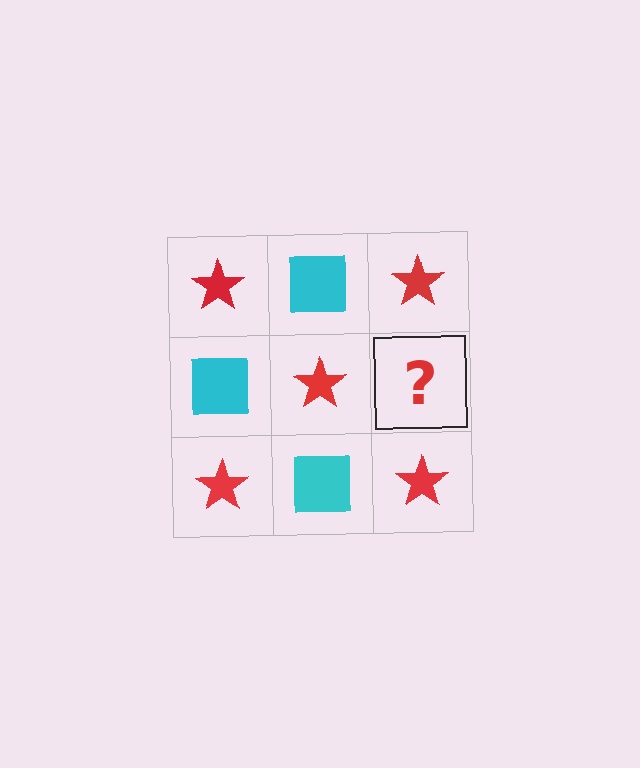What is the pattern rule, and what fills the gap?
The rule is that it alternates red star and cyan square in a checkerboard pattern. The gap should be filled with a cyan square.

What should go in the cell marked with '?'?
The missing cell should contain a cyan square.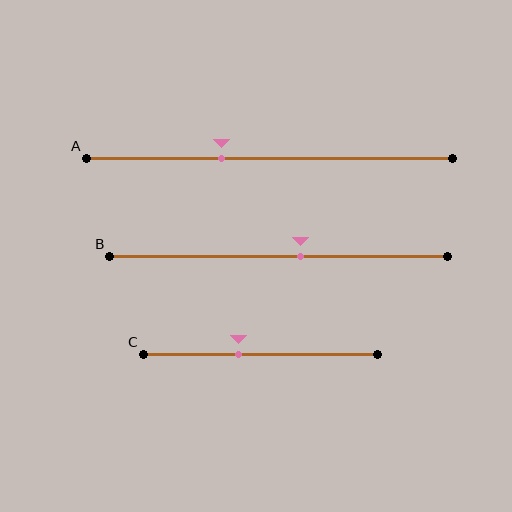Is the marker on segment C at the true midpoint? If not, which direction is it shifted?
No, the marker on segment C is shifted to the left by about 9% of the segment length.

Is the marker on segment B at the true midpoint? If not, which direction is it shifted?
No, the marker on segment B is shifted to the right by about 7% of the segment length.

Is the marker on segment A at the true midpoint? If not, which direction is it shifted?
No, the marker on segment A is shifted to the left by about 13% of the segment length.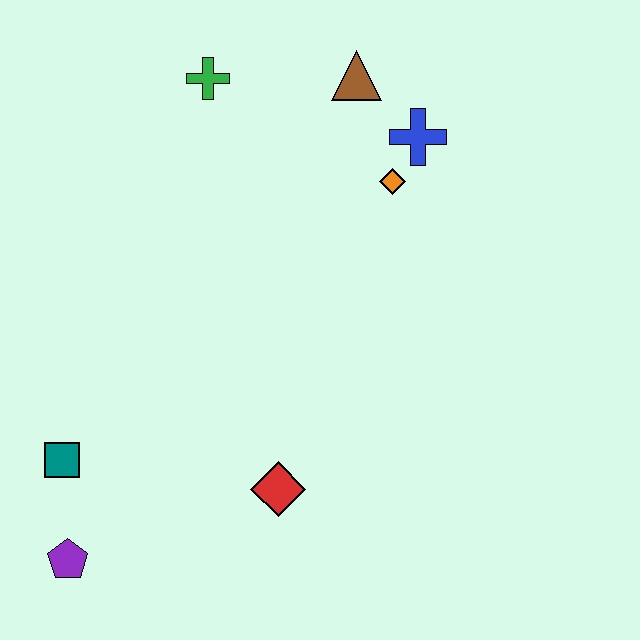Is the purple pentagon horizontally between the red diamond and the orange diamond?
No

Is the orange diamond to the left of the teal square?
No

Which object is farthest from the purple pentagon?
The brown triangle is farthest from the purple pentagon.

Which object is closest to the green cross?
The brown triangle is closest to the green cross.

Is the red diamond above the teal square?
No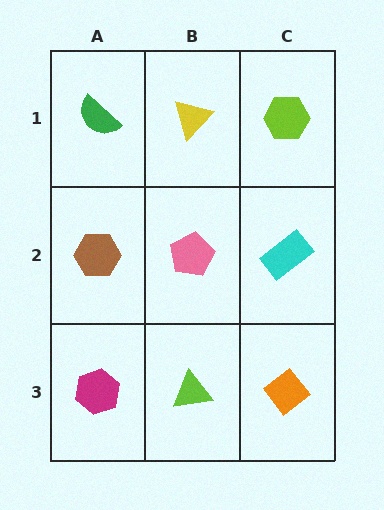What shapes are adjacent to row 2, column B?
A yellow triangle (row 1, column B), a lime triangle (row 3, column B), a brown hexagon (row 2, column A), a cyan rectangle (row 2, column C).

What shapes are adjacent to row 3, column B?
A pink pentagon (row 2, column B), a magenta hexagon (row 3, column A), an orange diamond (row 3, column C).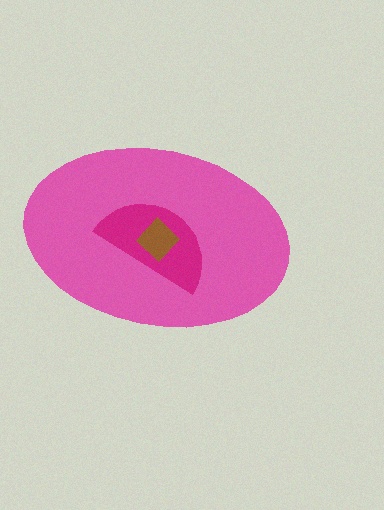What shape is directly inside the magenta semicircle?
The brown diamond.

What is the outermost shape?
The pink ellipse.